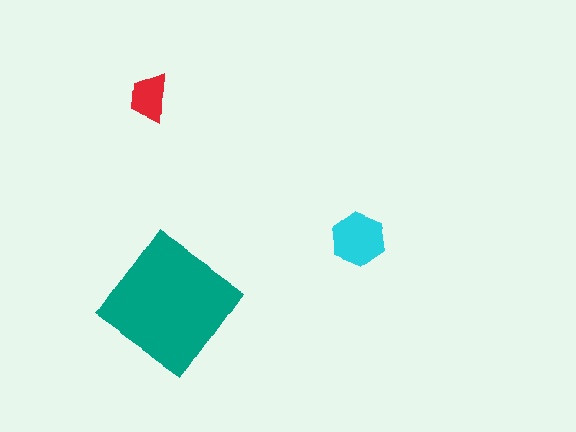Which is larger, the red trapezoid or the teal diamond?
The teal diamond.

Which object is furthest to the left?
The red trapezoid is leftmost.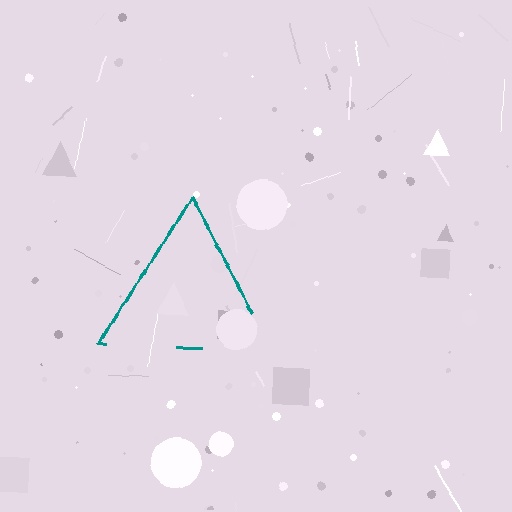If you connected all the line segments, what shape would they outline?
They would outline a triangle.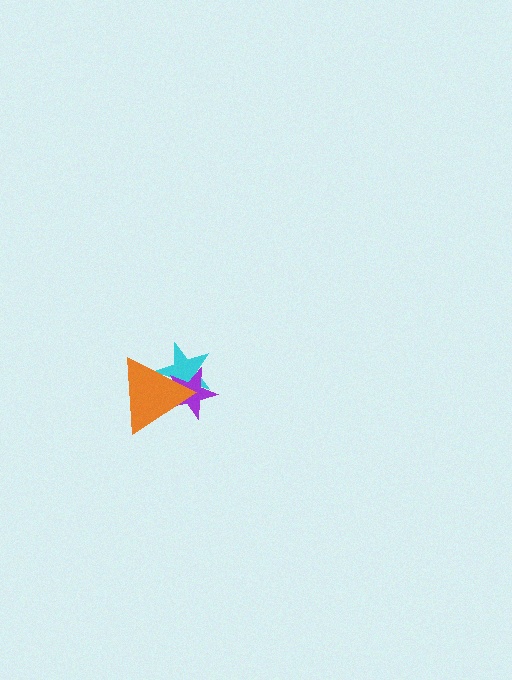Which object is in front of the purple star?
The orange triangle is in front of the purple star.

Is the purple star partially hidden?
Yes, it is partially covered by another shape.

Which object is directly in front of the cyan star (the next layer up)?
The purple star is directly in front of the cyan star.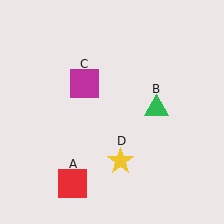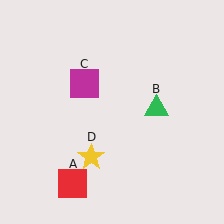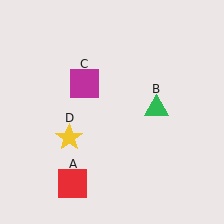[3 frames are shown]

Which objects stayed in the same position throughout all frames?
Red square (object A) and green triangle (object B) and magenta square (object C) remained stationary.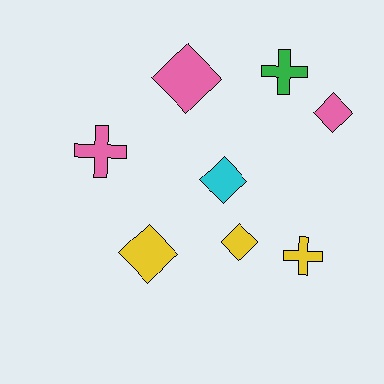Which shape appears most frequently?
Diamond, with 5 objects.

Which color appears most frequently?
Pink, with 3 objects.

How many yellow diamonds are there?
There are 2 yellow diamonds.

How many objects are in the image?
There are 8 objects.